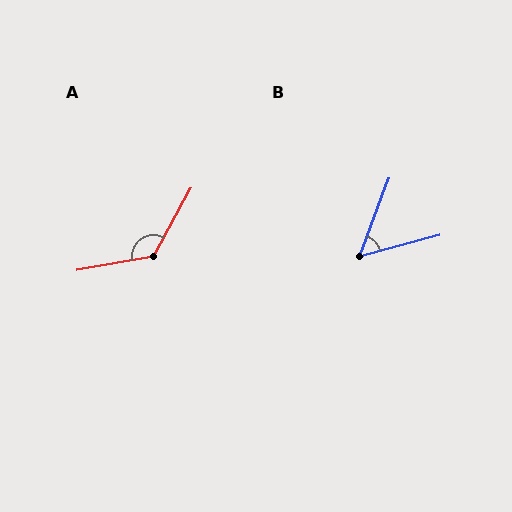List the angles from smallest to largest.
B (55°), A (129°).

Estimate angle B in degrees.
Approximately 55 degrees.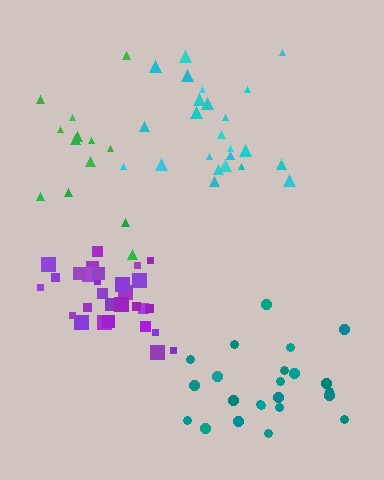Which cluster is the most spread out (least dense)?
Green.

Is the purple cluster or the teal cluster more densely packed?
Purple.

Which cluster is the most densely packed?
Purple.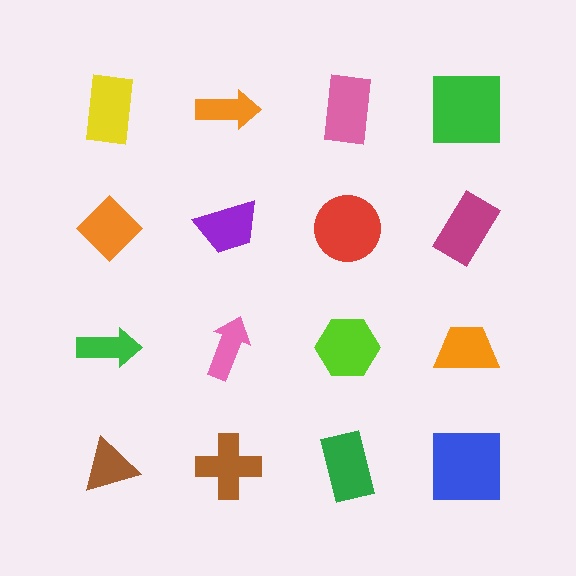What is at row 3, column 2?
A pink arrow.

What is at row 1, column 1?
A yellow rectangle.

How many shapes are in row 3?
4 shapes.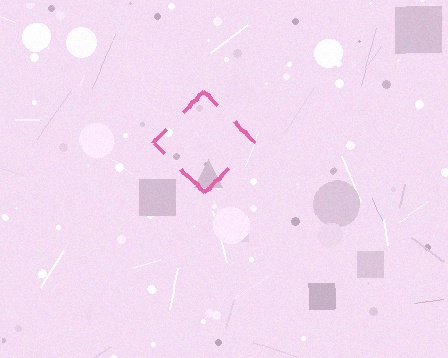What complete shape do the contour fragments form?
The contour fragments form a diamond.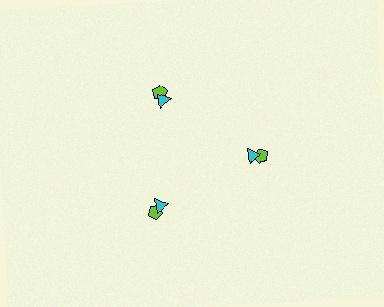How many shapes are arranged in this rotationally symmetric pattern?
There are 6 shapes, arranged in 3 groups of 2.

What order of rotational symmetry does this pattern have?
This pattern has 3-fold rotational symmetry.